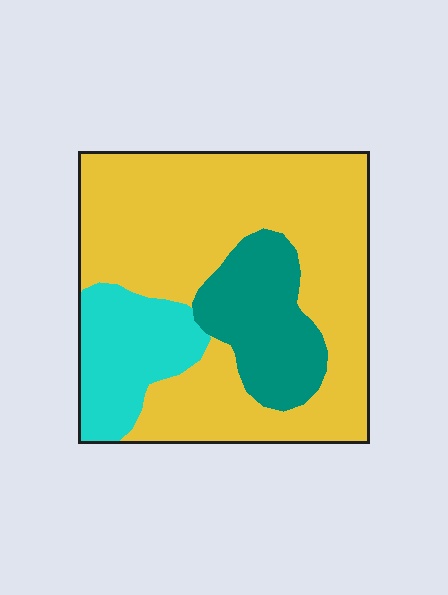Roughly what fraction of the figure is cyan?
Cyan covers 17% of the figure.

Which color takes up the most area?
Yellow, at roughly 65%.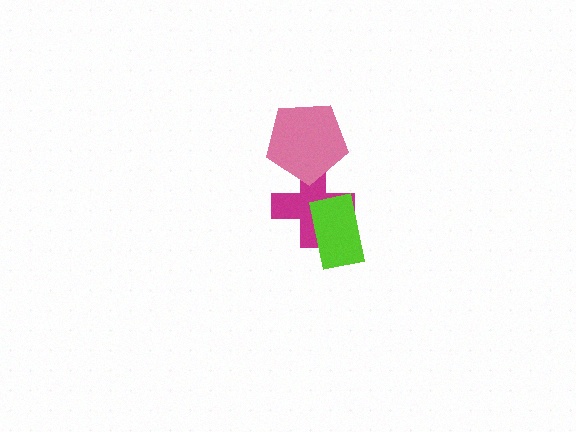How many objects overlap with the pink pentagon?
1 object overlaps with the pink pentagon.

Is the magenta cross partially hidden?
Yes, it is partially covered by another shape.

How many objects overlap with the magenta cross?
2 objects overlap with the magenta cross.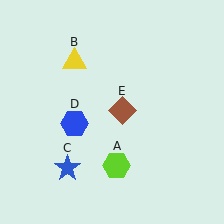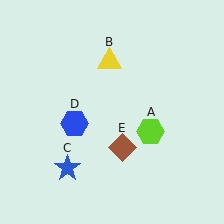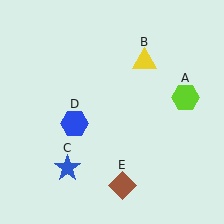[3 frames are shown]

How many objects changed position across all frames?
3 objects changed position: lime hexagon (object A), yellow triangle (object B), brown diamond (object E).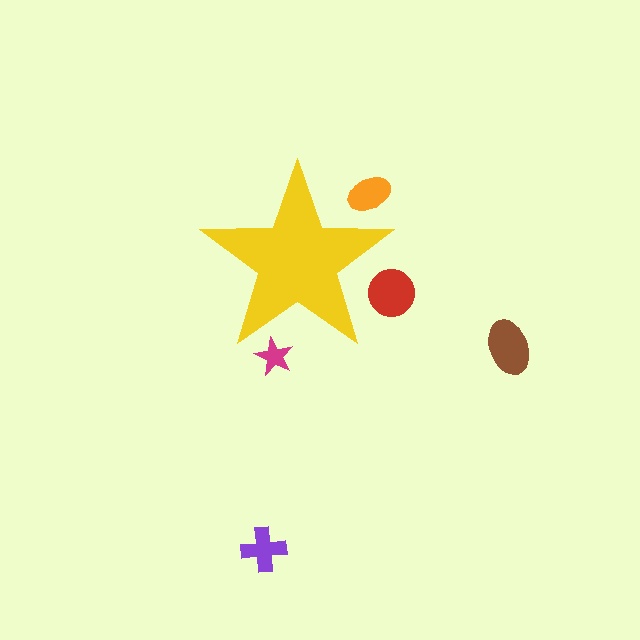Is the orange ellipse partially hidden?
Yes, the orange ellipse is partially hidden behind the yellow star.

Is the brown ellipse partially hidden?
No, the brown ellipse is fully visible.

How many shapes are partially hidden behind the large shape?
3 shapes are partially hidden.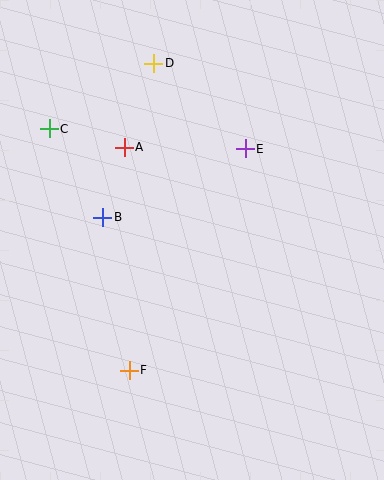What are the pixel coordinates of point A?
Point A is at (124, 147).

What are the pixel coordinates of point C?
Point C is at (49, 129).